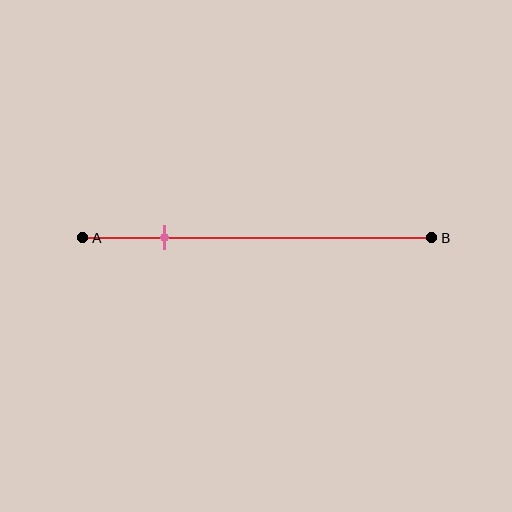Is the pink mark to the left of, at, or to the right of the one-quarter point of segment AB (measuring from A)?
The pink mark is approximately at the one-quarter point of segment AB.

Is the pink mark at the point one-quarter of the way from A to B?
Yes, the mark is approximately at the one-quarter point.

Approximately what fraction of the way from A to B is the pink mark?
The pink mark is approximately 25% of the way from A to B.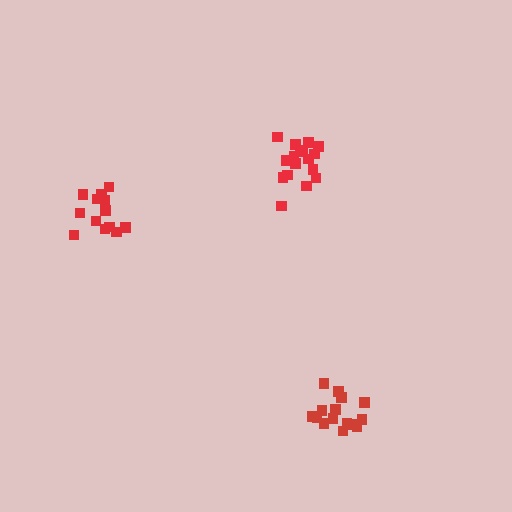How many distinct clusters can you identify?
There are 3 distinct clusters.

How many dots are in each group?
Group 1: 17 dots, Group 2: 15 dots, Group 3: 13 dots (45 total).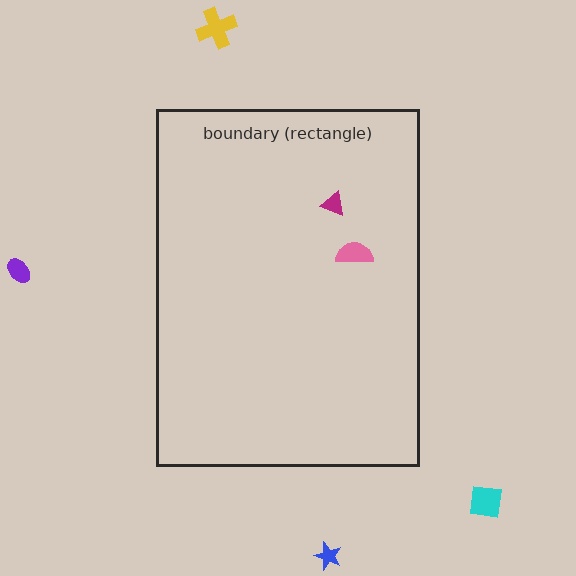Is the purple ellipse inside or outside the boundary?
Outside.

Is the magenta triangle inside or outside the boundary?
Inside.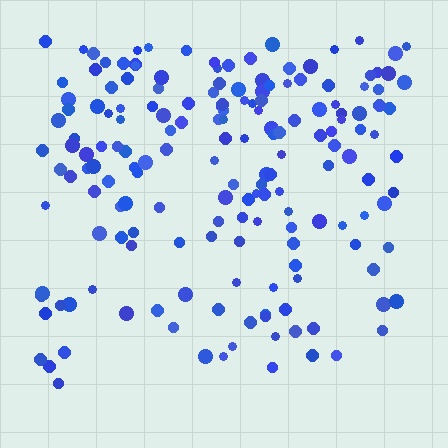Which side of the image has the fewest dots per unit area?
The bottom.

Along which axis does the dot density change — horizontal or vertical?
Vertical.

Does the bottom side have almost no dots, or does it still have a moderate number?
Still a moderate number, just noticeably fewer than the top.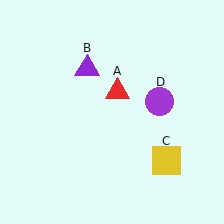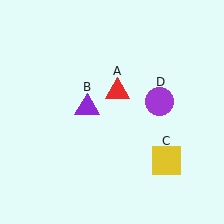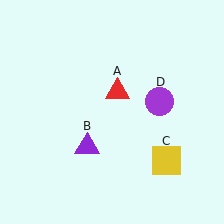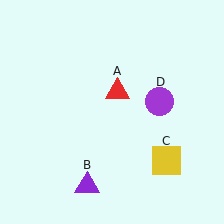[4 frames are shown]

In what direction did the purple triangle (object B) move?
The purple triangle (object B) moved down.